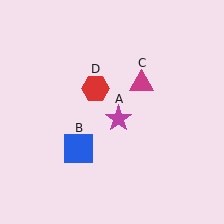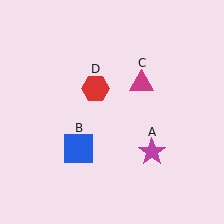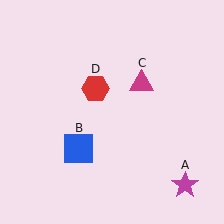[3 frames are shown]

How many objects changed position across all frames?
1 object changed position: magenta star (object A).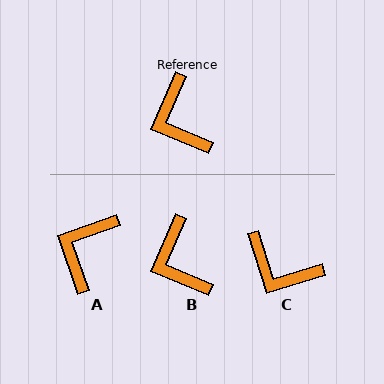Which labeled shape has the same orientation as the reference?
B.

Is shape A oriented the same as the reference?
No, it is off by about 48 degrees.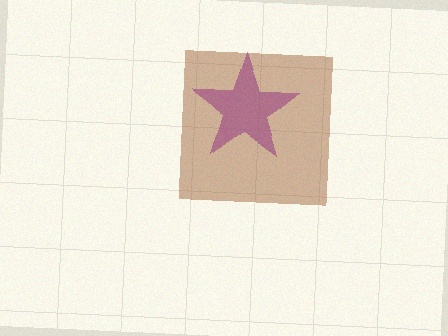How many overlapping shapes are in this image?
There are 2 overlapping shapes in the image.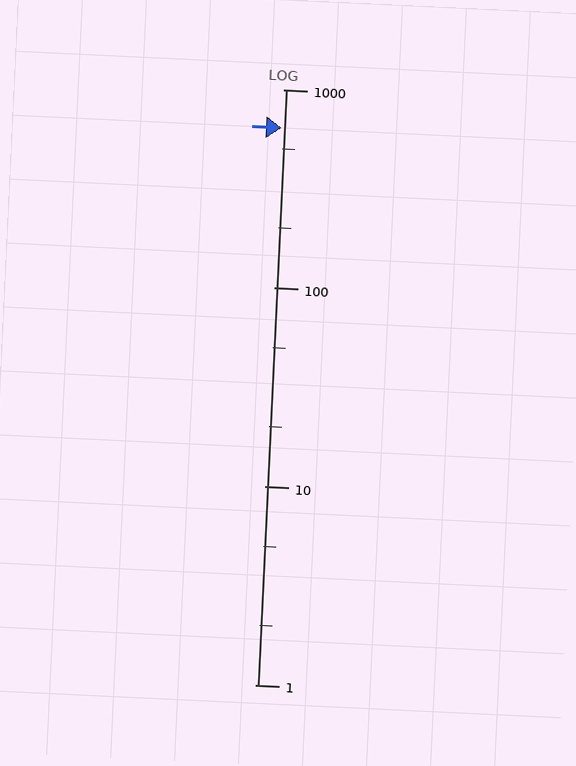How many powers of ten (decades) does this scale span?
The scale spans 3 decades, from 1 to 1000.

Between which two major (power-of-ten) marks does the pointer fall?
The pointer is between 100 and 1000.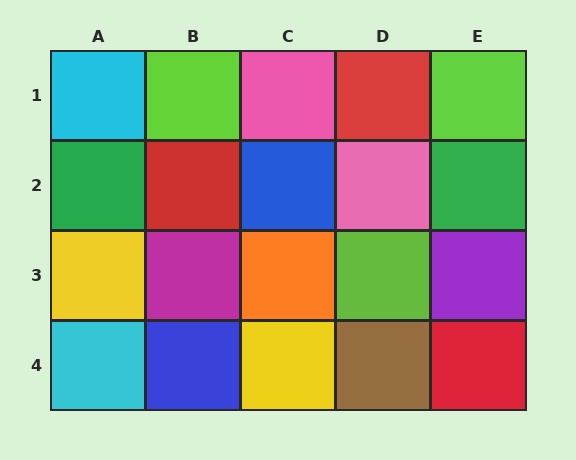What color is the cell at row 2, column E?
Green.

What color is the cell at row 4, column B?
Blue.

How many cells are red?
3 cells are red.